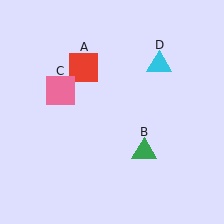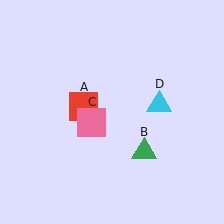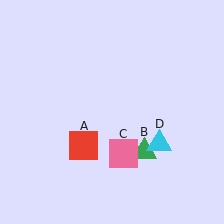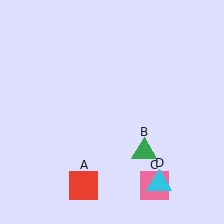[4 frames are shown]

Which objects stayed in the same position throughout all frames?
Green triangle (object B) remained stationary.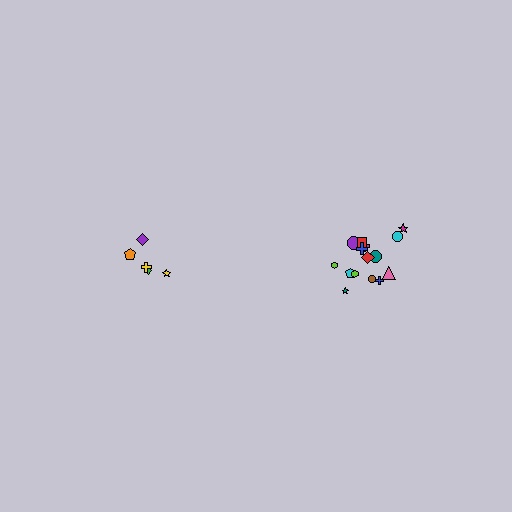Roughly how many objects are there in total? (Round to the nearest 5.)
Roughly 20 objects in total.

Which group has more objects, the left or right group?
The right group.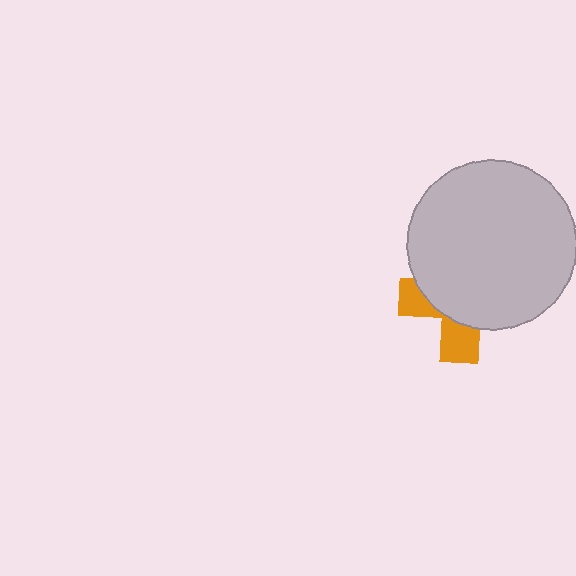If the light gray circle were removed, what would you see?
You would see the complete orange cross.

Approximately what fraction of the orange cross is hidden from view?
Roughly 69% of the orange cross is hidden behind the light gray circle.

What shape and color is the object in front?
The object in front is a light gray circle.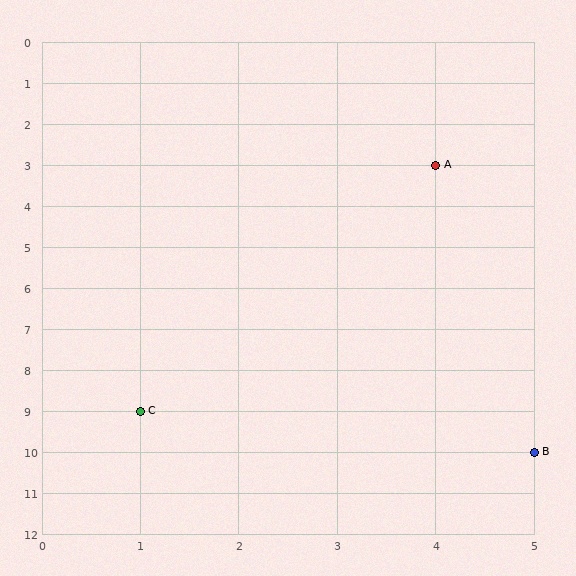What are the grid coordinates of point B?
Point B is at grid coordinates (5, 10).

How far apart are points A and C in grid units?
Points A and C are 3 columns and 6 rows apart (about 6.7 grid units diagonally).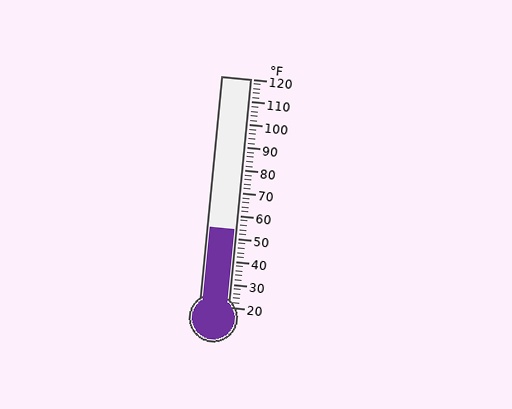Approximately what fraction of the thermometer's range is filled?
The thermometer is filled to approximately 35% of its range.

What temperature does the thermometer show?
The thermometer shows approximately 54°F.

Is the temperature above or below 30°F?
The temperature is above 30°F.